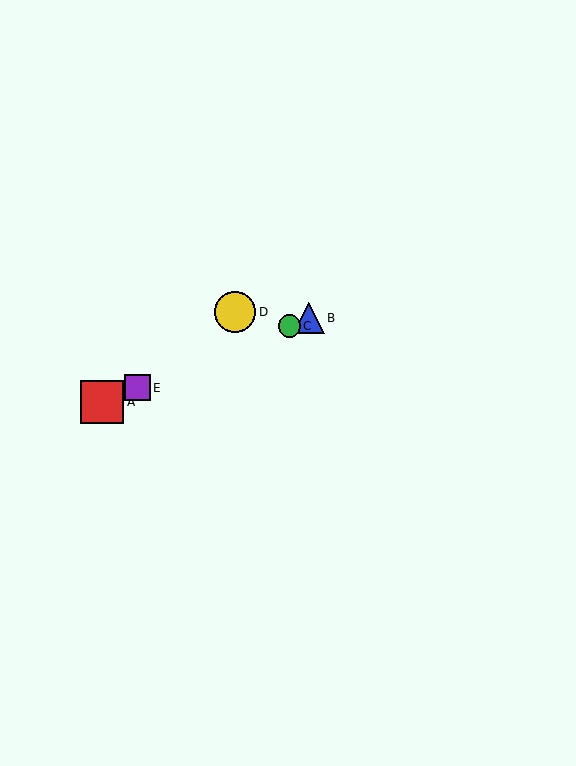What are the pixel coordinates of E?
Object E is at (138, 388).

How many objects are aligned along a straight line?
4 objects (A, B, C, E) are aligned along a straight line.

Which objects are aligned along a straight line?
Objects A, B, C, E are aligned along a straight line.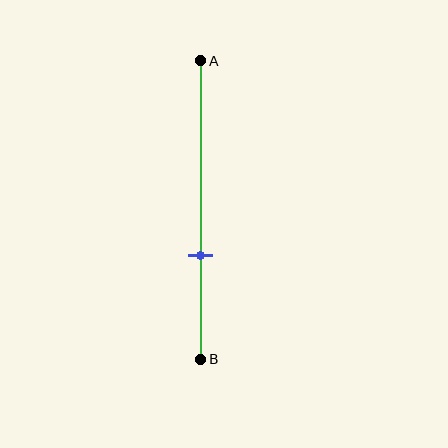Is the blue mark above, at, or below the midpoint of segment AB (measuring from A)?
The blue mark is below the midpoint of segment AB.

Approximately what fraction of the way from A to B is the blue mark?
The blue mark is approximately 65% of the way from A to B.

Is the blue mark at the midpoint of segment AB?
No, the mark is at about 65% from A, not at the 50% midpoint.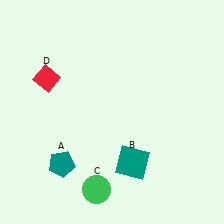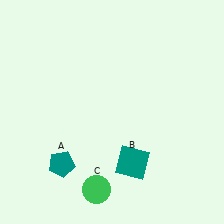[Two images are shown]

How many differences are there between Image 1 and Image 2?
There is 1 difference between the two images.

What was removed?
The red diamond (D) was removed in Image 2.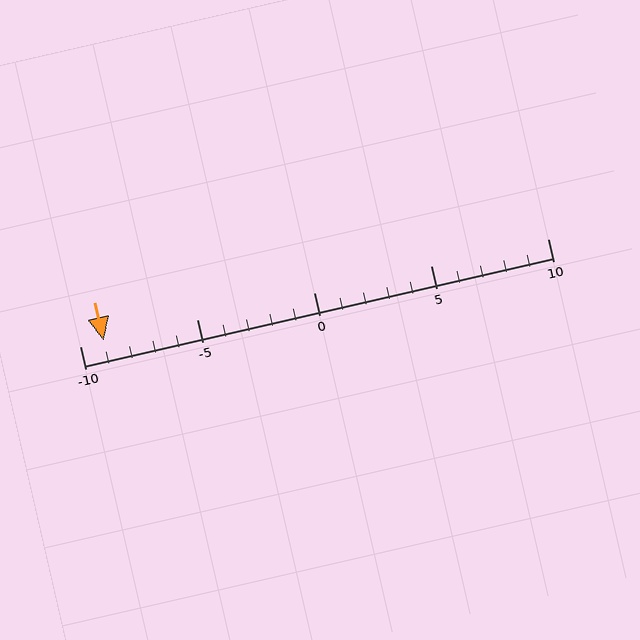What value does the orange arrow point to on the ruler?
The orange arrow points to approximately -9.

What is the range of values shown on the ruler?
The ruler shows values from -10 to 10.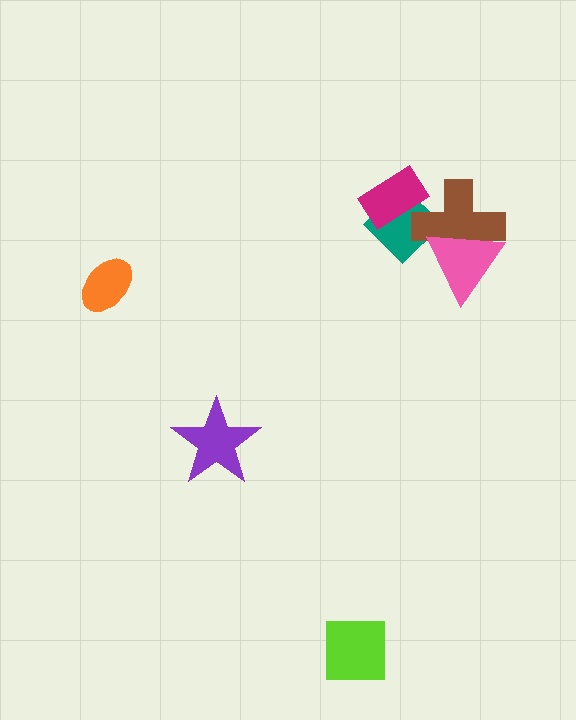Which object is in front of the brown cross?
The pink triangle is in front of the brown cross.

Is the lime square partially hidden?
No, no other shape covers it.